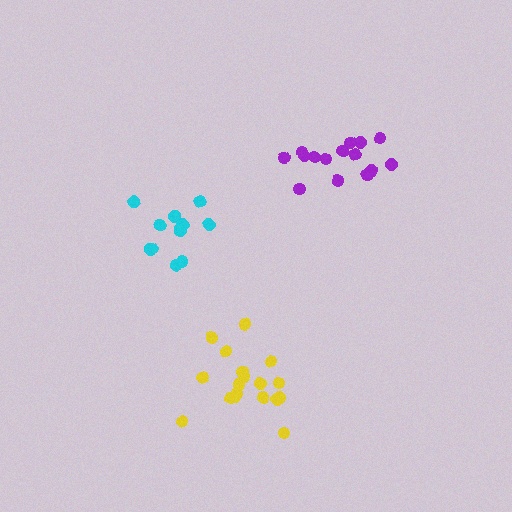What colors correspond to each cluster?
The clusters are colored: cyan, purple, yellow.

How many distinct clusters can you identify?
There are 3 distinct clusters.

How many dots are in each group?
Group 1: 12 dots, Group 2: 15 dots, Group 3: 18 dots (45 total).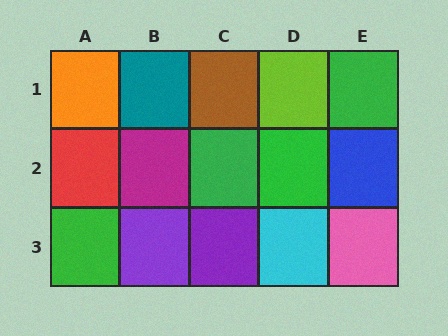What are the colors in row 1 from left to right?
Orange, teal, brown, lime, green.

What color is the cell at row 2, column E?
Blue.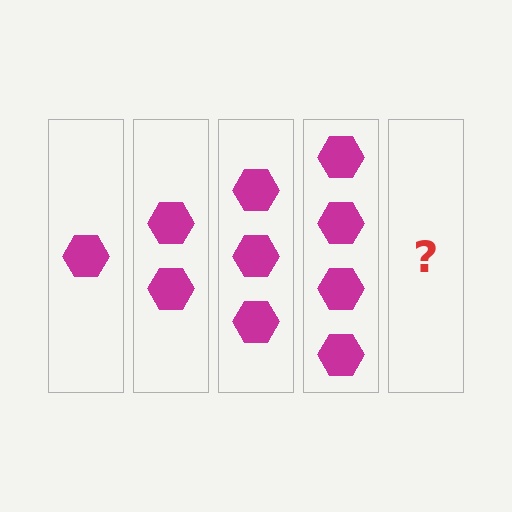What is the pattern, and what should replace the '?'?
The pattern is that each step adds one more hexagon. The '?' should be 5 hexagons.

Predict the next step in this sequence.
The next step is 5 hexagons.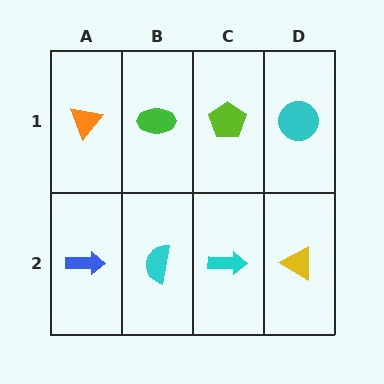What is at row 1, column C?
A lime pentagon.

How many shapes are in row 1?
4 shapes.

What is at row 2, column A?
A blue arrow.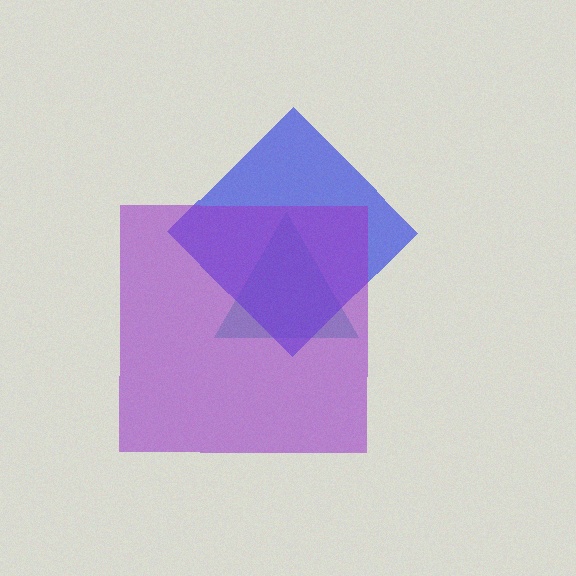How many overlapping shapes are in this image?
There are 3 overlapping shapes in the image.